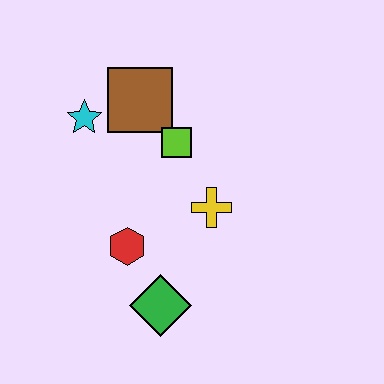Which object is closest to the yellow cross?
The lime square is closest to the yellow cross.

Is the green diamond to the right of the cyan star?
Yes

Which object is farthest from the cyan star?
The green diamond is farthest from the cyan star.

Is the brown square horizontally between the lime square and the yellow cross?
No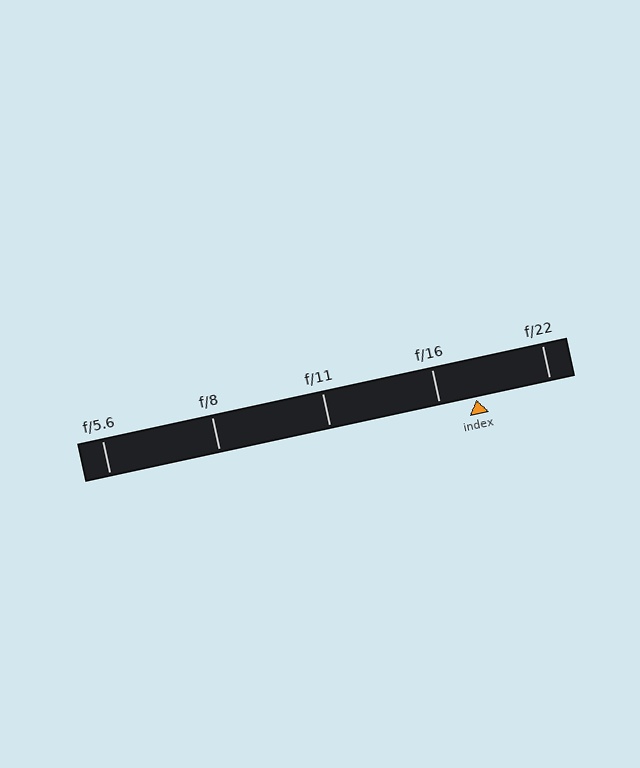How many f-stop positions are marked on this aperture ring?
There are 5 f-stop positions marked.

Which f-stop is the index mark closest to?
The index mark is closest to f/16.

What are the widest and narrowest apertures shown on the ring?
The widest aperture shown is f/5.6 and the narrowest is f/22.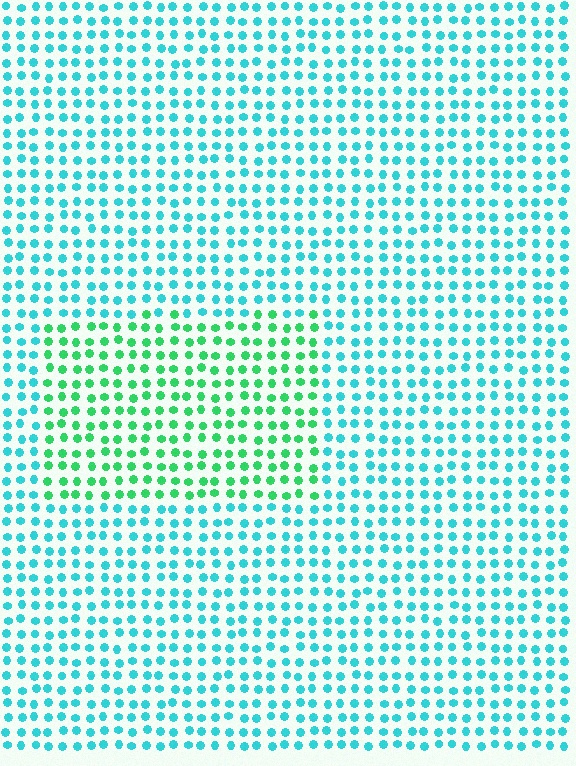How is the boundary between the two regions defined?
The boundary is defined purely by a slight shift in hue (about 42 degrees). Spacing, size, and orientation are identical on both sides.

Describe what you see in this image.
The image is filled with small cyan elements in a uniform arrangement. A rectangle-shaped region is visible where the elements are tinted to a slightly different hue, forming a subtle color boundary.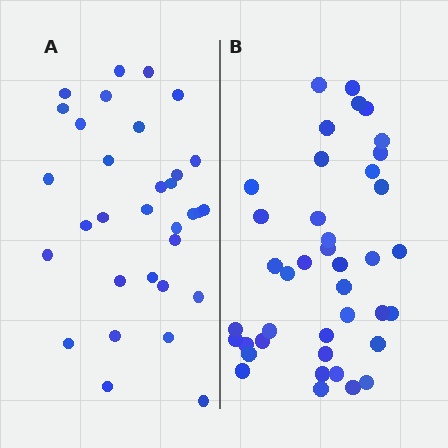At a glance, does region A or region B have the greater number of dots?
Region B (the right region) has more dots.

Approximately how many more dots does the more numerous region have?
Region B has roughly 8 or so more dots than region A.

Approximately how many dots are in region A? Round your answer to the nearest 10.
About 30 dots. (The exact count is 32, which rounds to 30.)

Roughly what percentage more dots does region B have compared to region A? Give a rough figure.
About 25% more.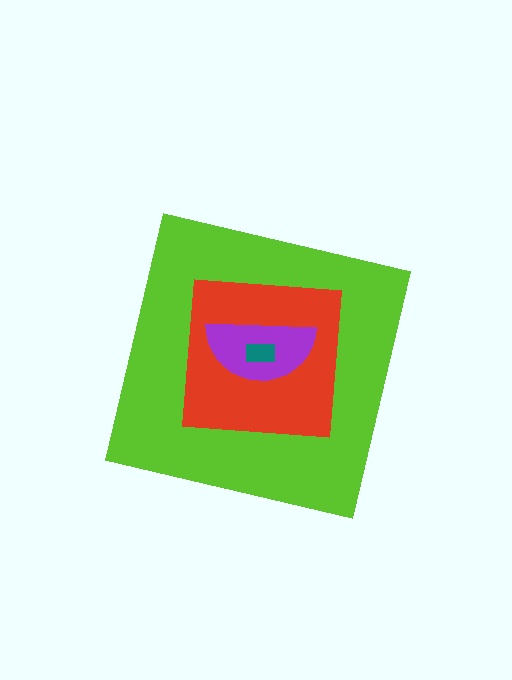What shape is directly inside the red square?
The purple semicircle.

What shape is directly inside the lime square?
The red square.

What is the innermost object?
The teal rectangle.